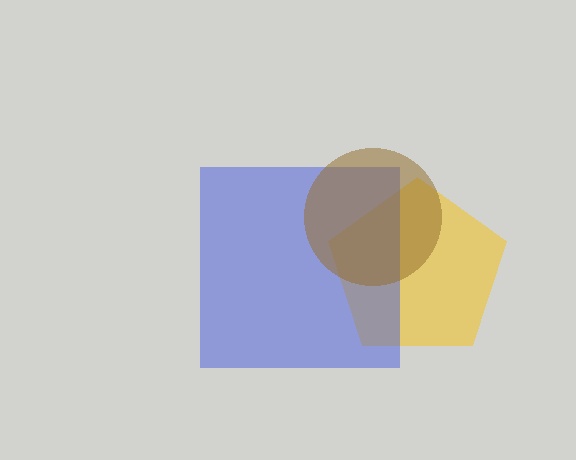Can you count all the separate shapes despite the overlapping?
Yes, there are 3 separate shapes.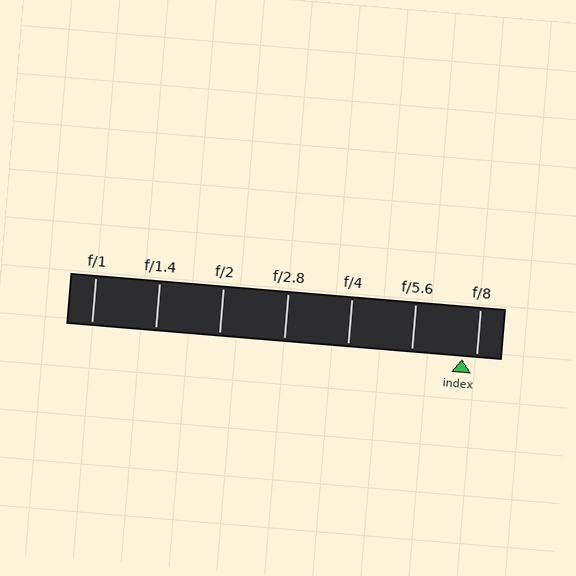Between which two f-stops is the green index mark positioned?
The index mark is between f/5.6 and f/8.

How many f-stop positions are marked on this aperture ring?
There are 7 f-stop positions marked.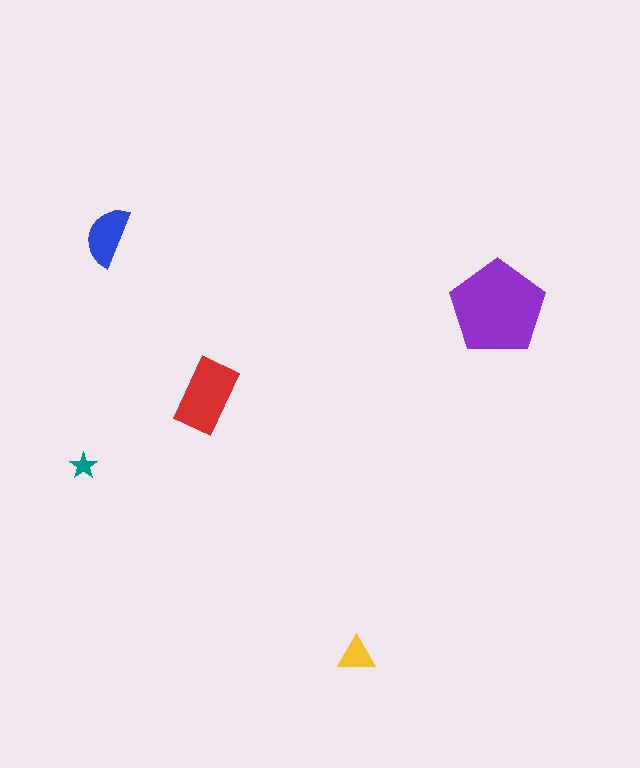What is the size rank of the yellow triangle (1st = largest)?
4th.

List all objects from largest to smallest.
The purple pentagon, the red rectangle, the blue semicircle, the yellow triangle, the teal star.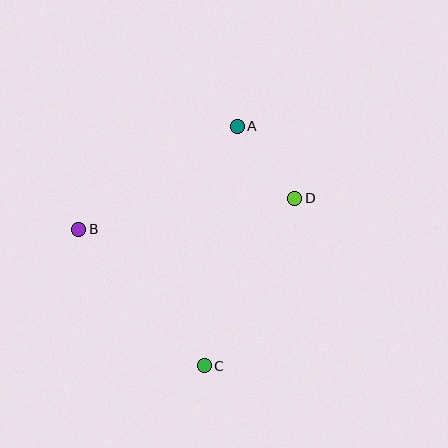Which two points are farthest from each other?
Points A and C are farthest from each other.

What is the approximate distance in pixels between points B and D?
The distance between B and D is approximately 218 pixels.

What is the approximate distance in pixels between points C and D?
The distance between C and D is approximately 191 pixels.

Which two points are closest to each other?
Points A and D are closest to each other.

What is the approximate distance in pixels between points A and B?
The distance between A and B is approximately 189 pixels.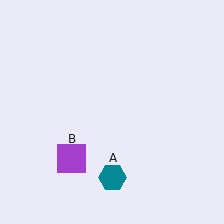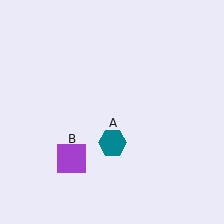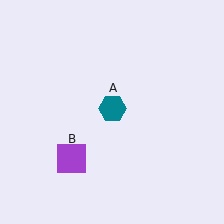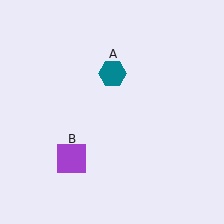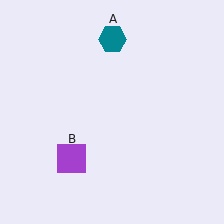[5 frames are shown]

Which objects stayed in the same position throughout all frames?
Purple square (object B) remained stationary.